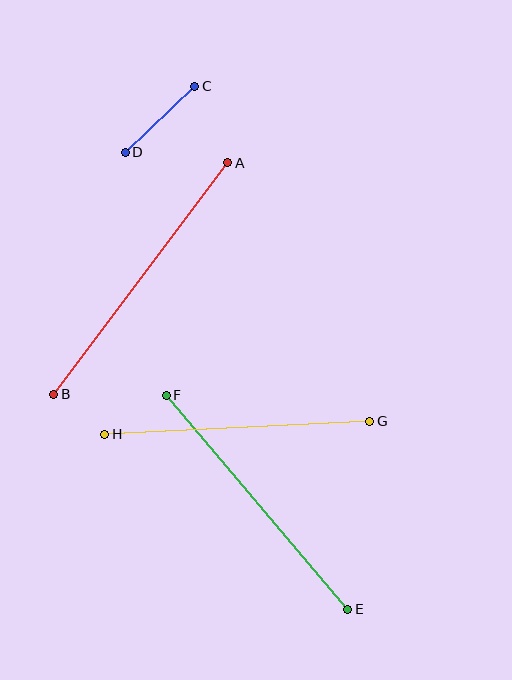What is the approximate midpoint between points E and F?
The midpoint is at approximately (257, 502) pixels.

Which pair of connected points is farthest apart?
Points A and B are farthest apart.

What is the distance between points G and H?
The distance is approximately 265 pixels.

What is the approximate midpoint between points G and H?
The midpoint is at approximately (237, 428) pixels.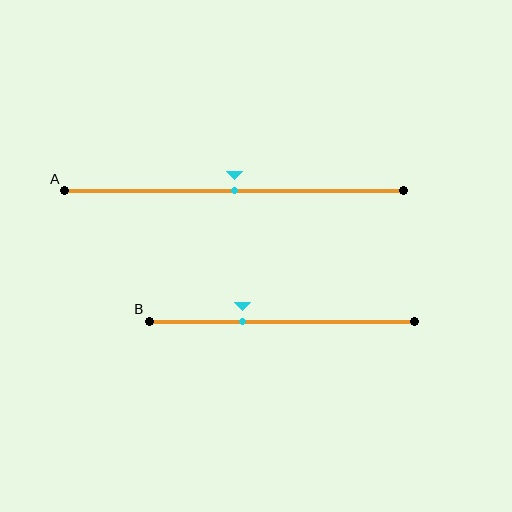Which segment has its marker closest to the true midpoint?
Segment A has its marker closest to the true midpoint.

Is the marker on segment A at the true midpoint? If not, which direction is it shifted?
Yes, the marker on segment A is at the true midpoint.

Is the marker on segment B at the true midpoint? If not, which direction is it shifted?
No, the marker on segment B is shifted to the left by about 15% of the segment length.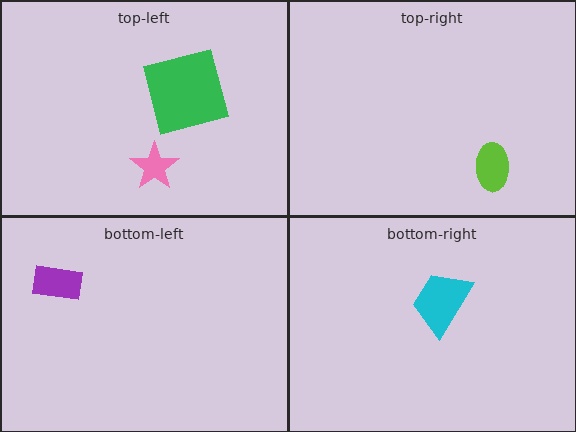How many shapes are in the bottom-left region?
1.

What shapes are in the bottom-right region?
The cyan trapezoid.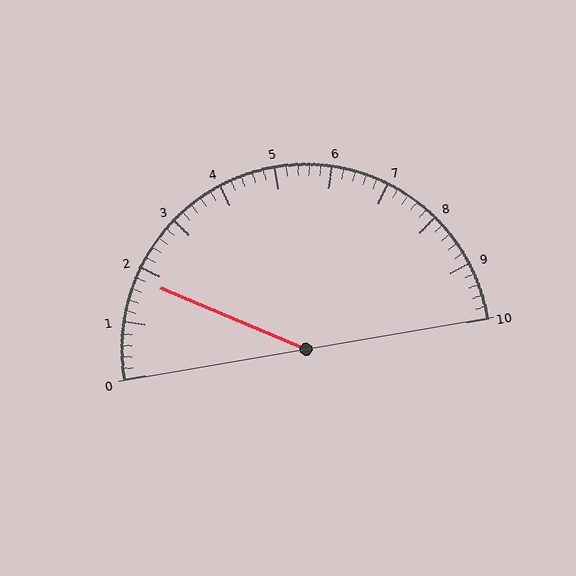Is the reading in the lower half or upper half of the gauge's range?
The reading is in the lower half of the range (0 to 10).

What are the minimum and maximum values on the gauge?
The gauge ranges from 0 to 10.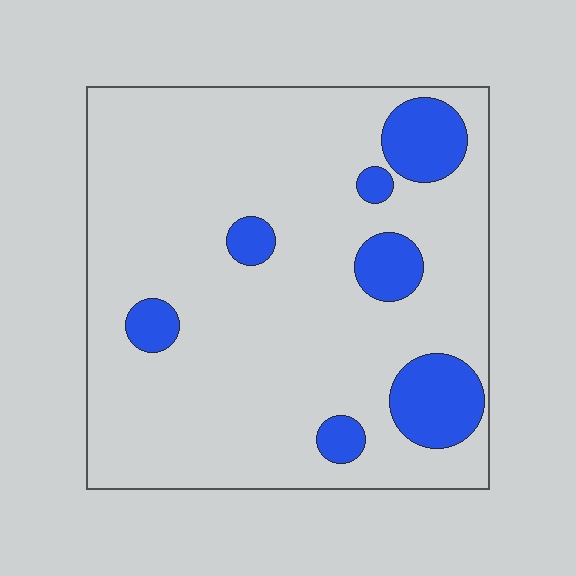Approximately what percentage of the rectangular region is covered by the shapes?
Approximately 15%.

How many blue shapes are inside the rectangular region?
7.